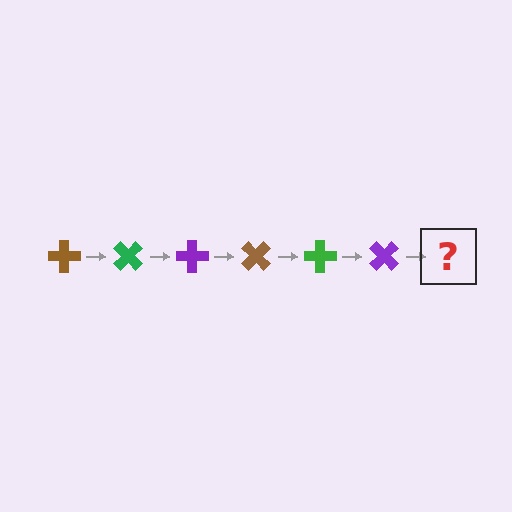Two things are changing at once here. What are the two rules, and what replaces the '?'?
The two rules are that it rotates 45 degrees each step and the color cycles through brown, green, and purple. The '?' should be a brown cross, rotated 270 degrees from the start.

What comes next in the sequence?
The next element should be a brown cross, rotated 270 degrees from the start.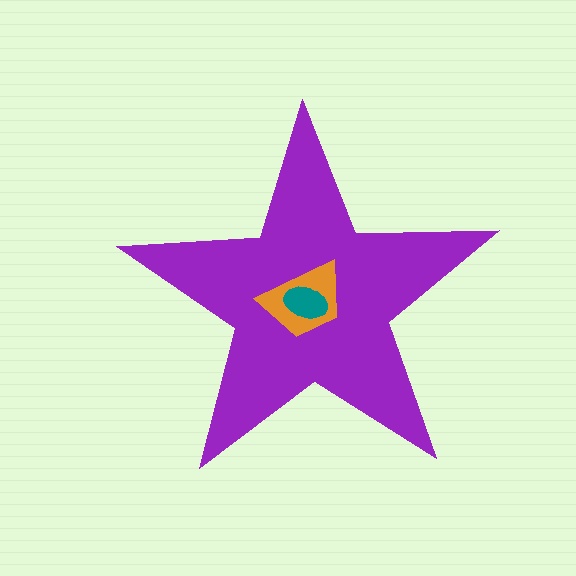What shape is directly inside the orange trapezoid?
The teal ellipse.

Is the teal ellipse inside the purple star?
Yes.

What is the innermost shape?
The teal ellipse.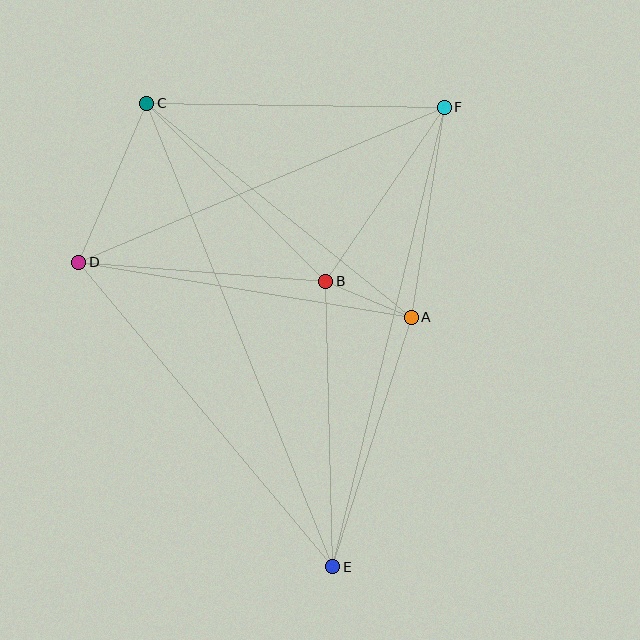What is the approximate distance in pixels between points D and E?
The distance between D and E is approximately 397 pixels.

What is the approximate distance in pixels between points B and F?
The distance between B and F is approximately 210 pixels.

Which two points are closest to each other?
Points A and B are closest to each other.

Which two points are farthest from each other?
Points C and E are farthest from each other.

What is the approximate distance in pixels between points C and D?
The distance between C and D is approximately 173 pixels.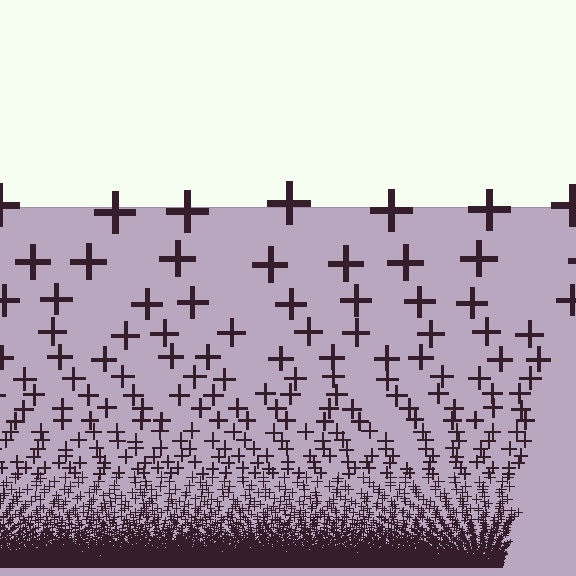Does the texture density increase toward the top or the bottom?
Density increases toward the bottom.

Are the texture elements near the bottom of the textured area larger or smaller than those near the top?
Smaller. The gradient is inverted — elements near the bottom are smaller and denser.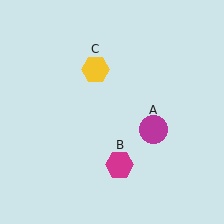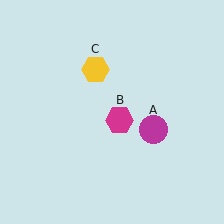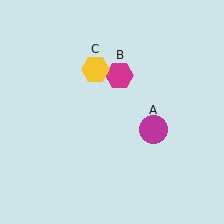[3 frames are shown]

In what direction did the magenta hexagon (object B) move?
The magenta hexagon (object B) moved up.